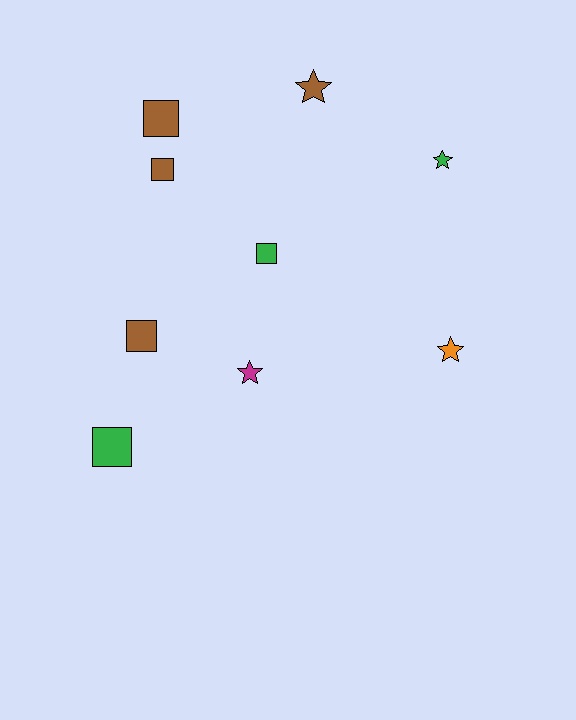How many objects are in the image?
There are 9 objects.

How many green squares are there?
There are 2 green squares.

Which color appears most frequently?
Brown, with 4 objects.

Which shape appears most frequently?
Square, with 5 objects.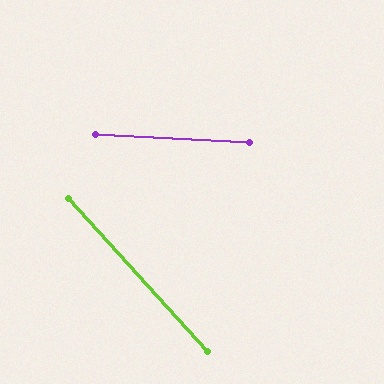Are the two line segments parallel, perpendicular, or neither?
Neither parallel nor perpendicular — they differ by about 44°.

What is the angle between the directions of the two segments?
Approximately 44 degrees.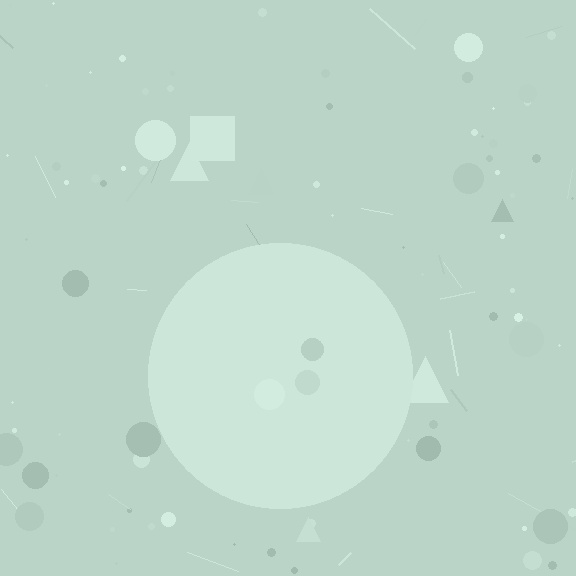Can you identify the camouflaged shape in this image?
The camouflaged shape is a circle.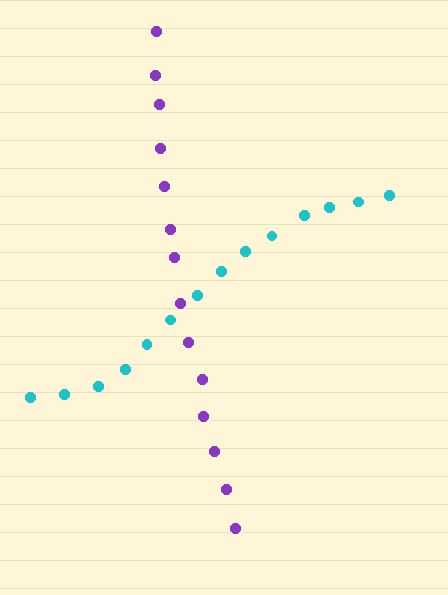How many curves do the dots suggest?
There are 2 distinct paths.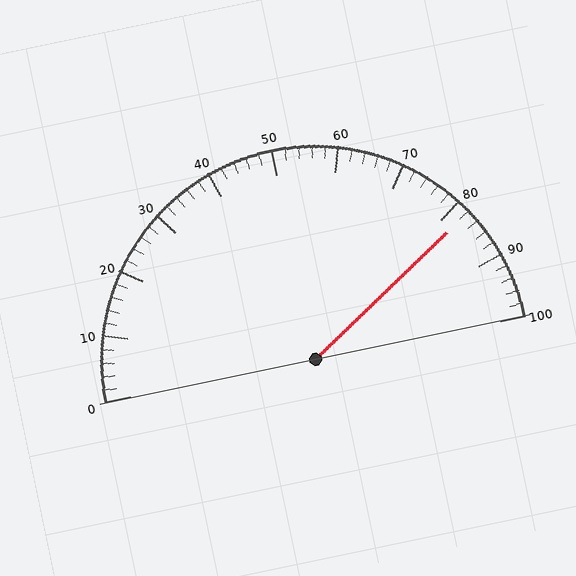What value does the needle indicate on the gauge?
The needle indicates approximately 82.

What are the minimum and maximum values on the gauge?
The gauge ranges from 0 to 100.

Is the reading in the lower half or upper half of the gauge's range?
The reading is in the upper half of the range (0 to 100).